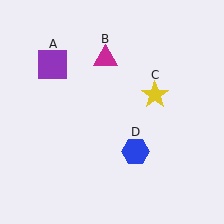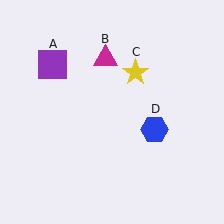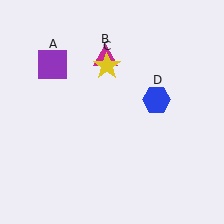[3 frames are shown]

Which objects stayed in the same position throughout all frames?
Purple square (object A) and magenta triangle (object B) remained stationary.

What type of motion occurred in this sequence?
The yellow star (object C), blue hexagon (object D) rotated counterclockwise around the center of the scene.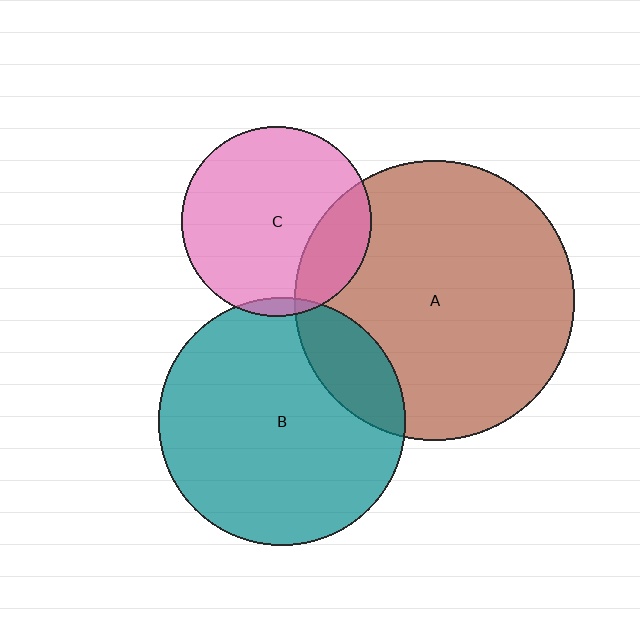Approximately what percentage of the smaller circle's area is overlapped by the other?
Approximately 20%.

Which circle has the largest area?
Circle A (brown).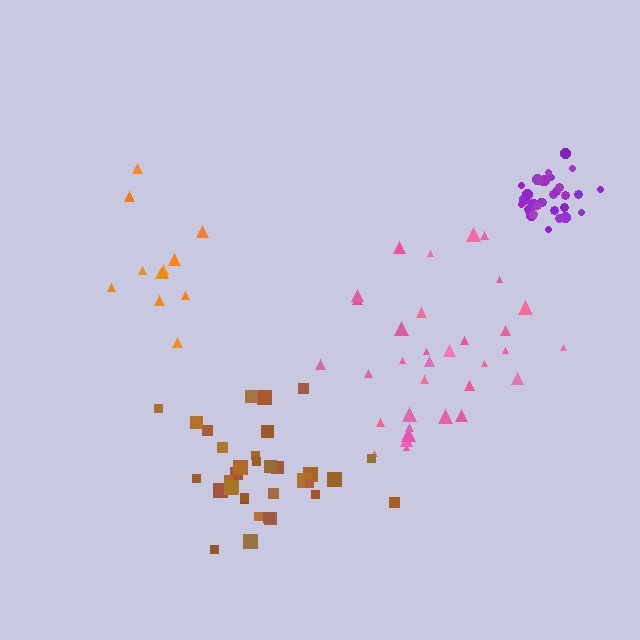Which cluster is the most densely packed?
Purple.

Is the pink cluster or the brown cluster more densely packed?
Brown.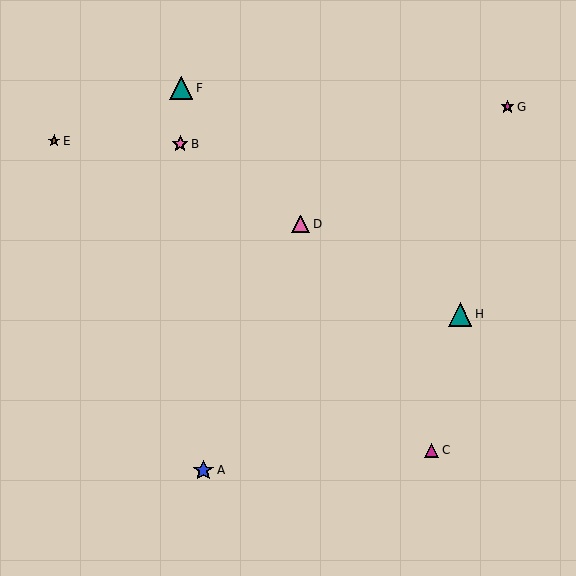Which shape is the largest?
The teal triangle (labeled H) is the largest.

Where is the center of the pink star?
The center of the pink star is at (180, 144).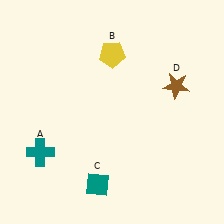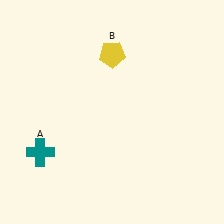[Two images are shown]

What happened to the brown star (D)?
The brown star (D) was removed in Image 2. It was in the top-right area of Image 1.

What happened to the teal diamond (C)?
The teal diamond (C) was removed in Image 2. It was in the bottom-left area of Image 1.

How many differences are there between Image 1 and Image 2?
There are 2 differences between the two images.